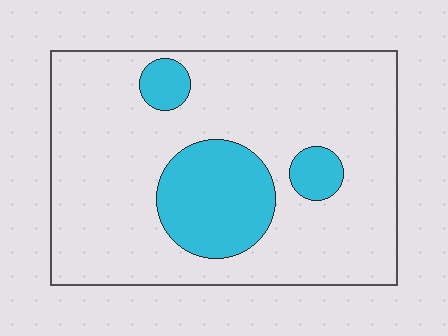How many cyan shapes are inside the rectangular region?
3.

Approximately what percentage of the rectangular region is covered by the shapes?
Approximately 20%.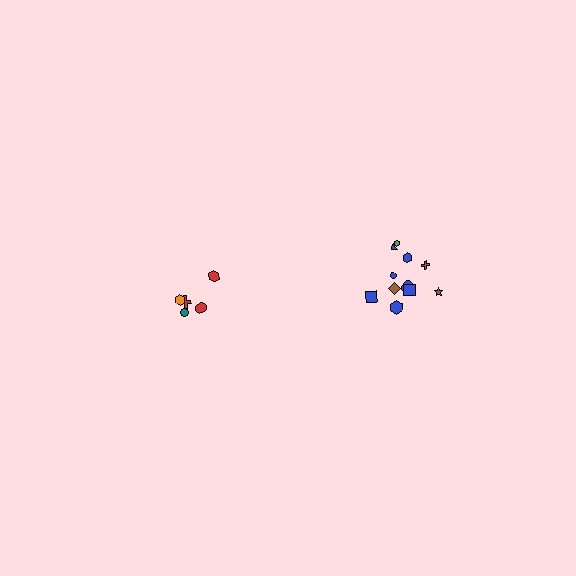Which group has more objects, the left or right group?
The right group.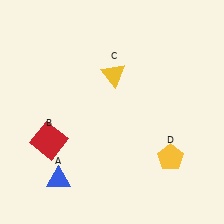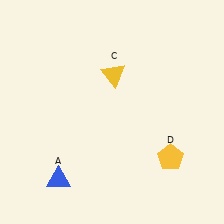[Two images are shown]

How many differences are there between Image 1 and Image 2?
There is 1 difference between the two images.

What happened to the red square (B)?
The red square (B) was removed in Image 2. It was in the bottom-left area of Image 1.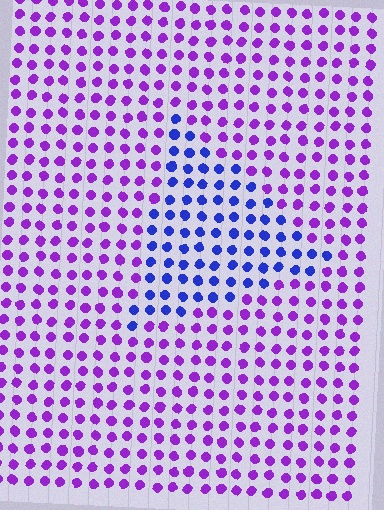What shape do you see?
I see a triangle.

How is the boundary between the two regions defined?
The boundary is defined purely by a slight shift in hue (about 47 degrees). Spacing, size, and orientation are identical on both sides.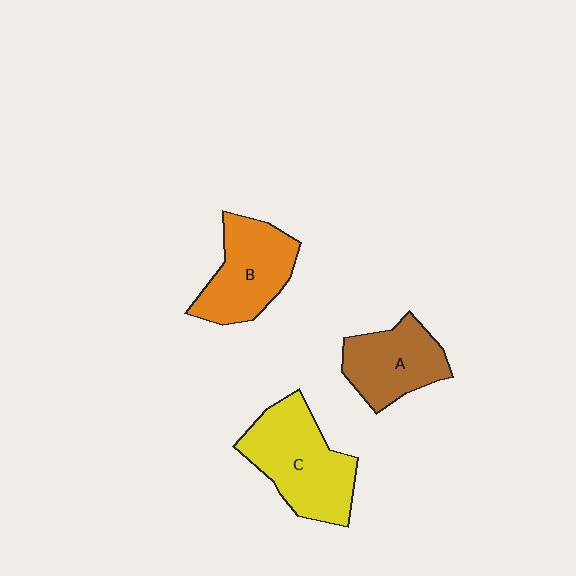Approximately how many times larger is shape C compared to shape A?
Approximately 1.4 times.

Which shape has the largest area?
Shape C (yellow).